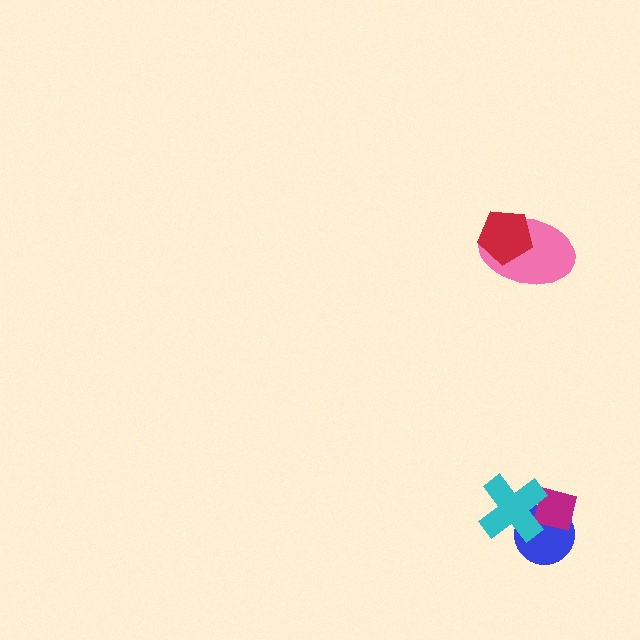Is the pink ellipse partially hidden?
Yes, it is partially covered by another shape.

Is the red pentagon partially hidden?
No, no other shape covers it.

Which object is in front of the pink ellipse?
The red pentagon is in front of the pink ellipse.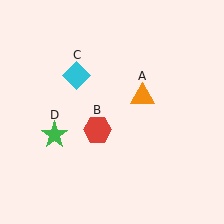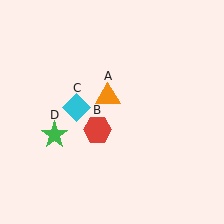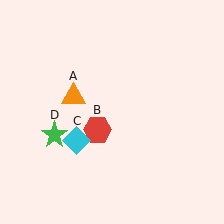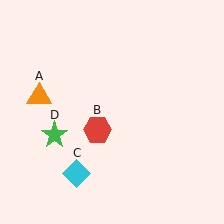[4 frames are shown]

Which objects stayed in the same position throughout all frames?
Red hexagon (object B) and green star (object D) remained stationary.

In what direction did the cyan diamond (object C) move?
The cyan diamond (object C) moved down.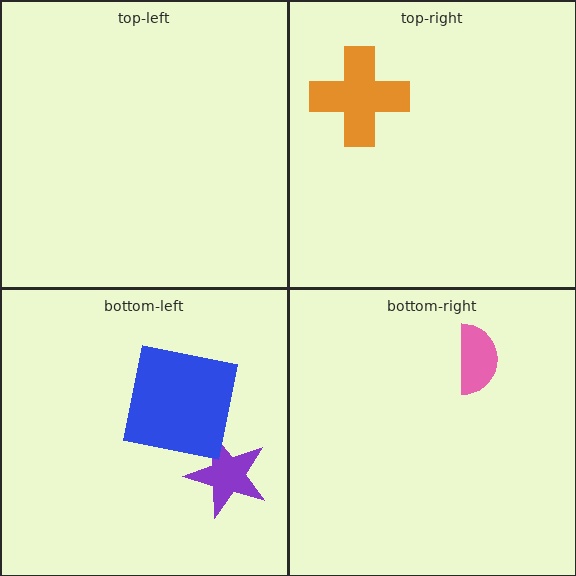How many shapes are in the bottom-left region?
2.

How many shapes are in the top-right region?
1.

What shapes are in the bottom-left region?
The purple star, the blue square.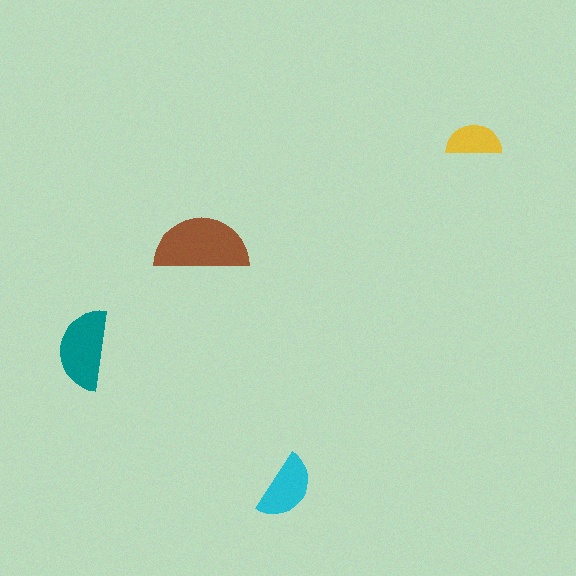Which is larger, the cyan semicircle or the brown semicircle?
The brown one.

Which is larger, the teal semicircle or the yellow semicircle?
The teal one.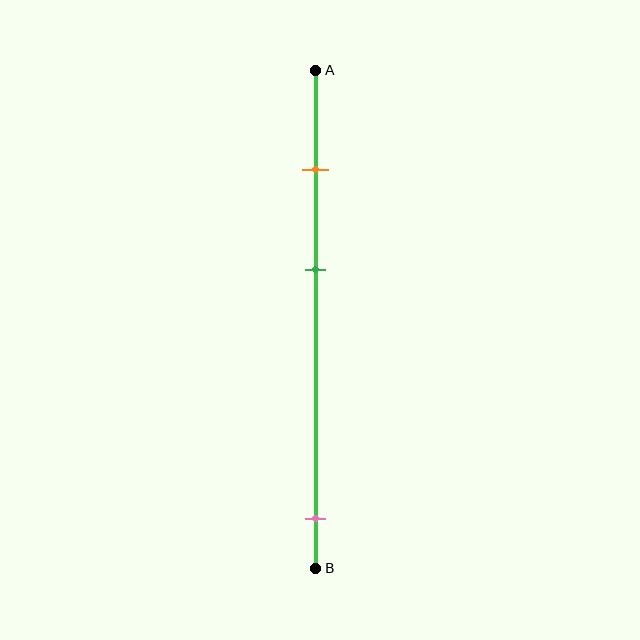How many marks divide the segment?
There are 3 marks dividing the segment.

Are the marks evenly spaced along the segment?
No, the marks are not evenly spaced.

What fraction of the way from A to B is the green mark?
The green mark is approximately 40% (0.4) of the way from A to B.